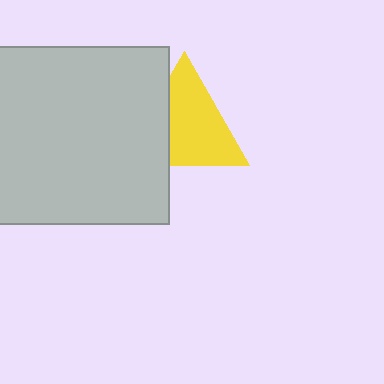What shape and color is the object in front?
The object in front is a light gray square.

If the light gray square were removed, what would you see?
You would see the complete yellow triangle.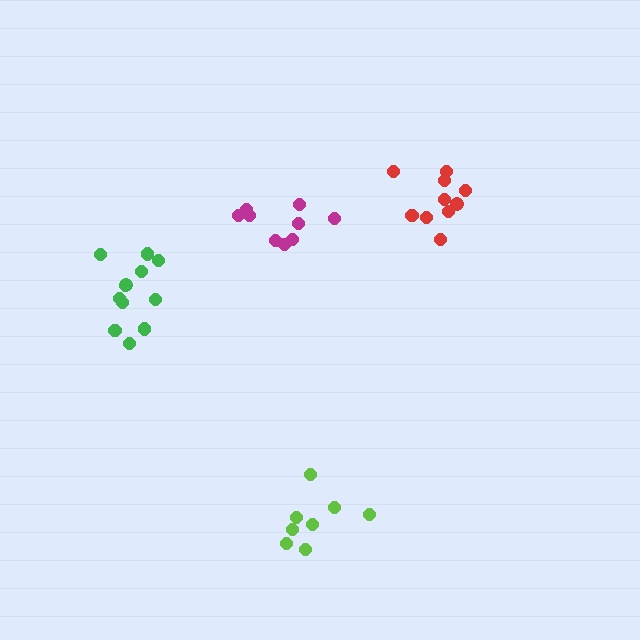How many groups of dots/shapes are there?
There are 4 groups.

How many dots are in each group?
Group 1: 12 dots, Group 2: 10 dots, Group 3: 8 dots, Group 4: 9 dots (39 total).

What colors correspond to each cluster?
The clusters are colored: green, red, lime, magenta.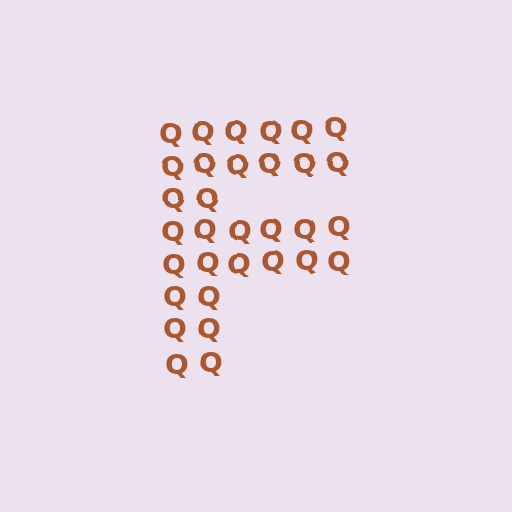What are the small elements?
The small elements are letter Q's.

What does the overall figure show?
The overall figure shows the letter F.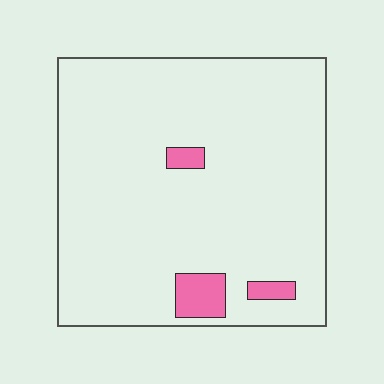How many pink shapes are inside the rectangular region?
3.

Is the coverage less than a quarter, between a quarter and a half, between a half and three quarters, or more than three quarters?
Less than a quarter.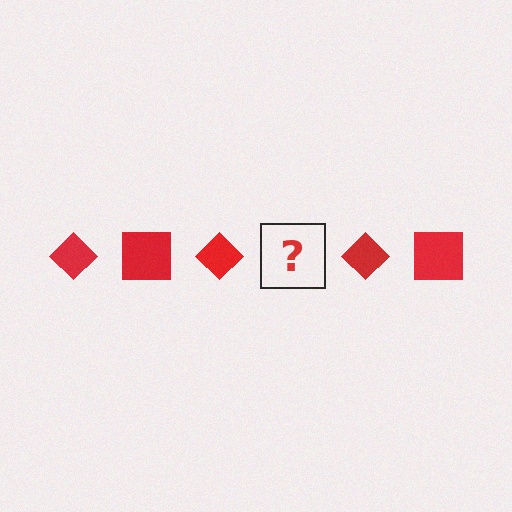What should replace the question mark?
The question mark should be replaced with a red square.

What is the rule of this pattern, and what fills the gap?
The rule is that the pattern cycles through diamond, square shapes in red. The gap should be filled with a red square.